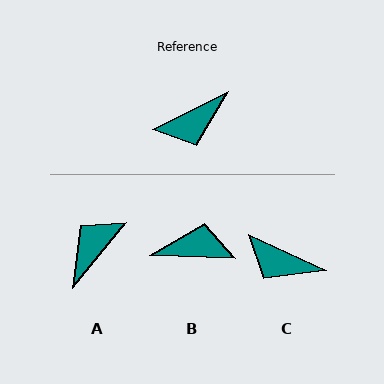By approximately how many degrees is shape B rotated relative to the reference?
Approximately 151 degrees counter-clockwise.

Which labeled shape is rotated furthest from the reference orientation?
A, about 156 degrees away.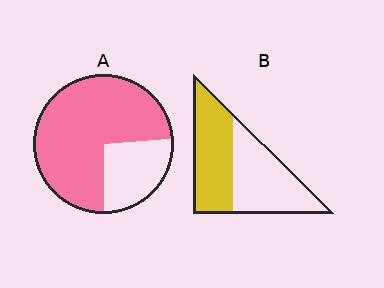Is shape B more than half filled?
Roughly half.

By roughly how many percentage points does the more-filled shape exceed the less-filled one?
By roughly 25 percentage points (A over B).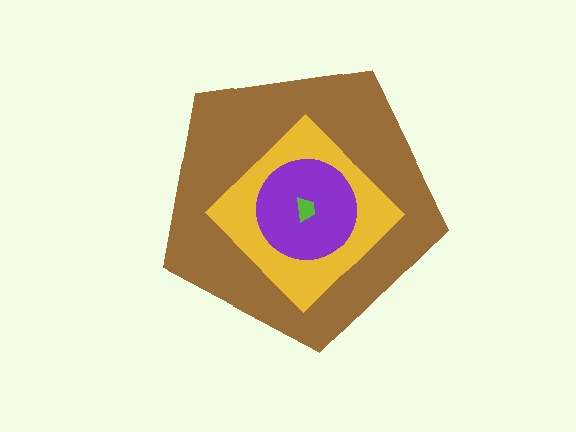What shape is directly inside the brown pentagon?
The yellow diamond.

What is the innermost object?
The lime trapezoid.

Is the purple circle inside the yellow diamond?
Yes.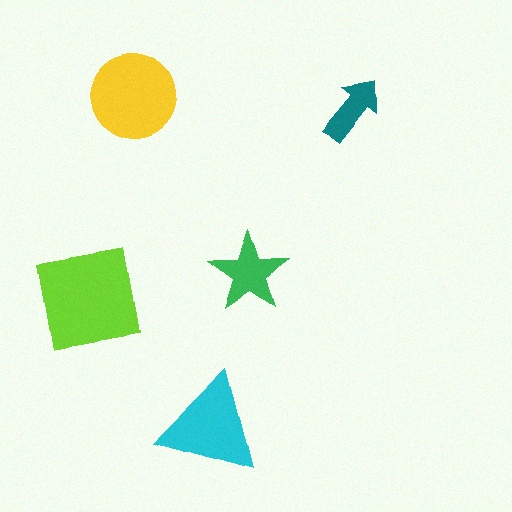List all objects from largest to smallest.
The lime square, the yellow circle, the cyan triangle, the green star, the teal arrow.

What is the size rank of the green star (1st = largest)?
4th.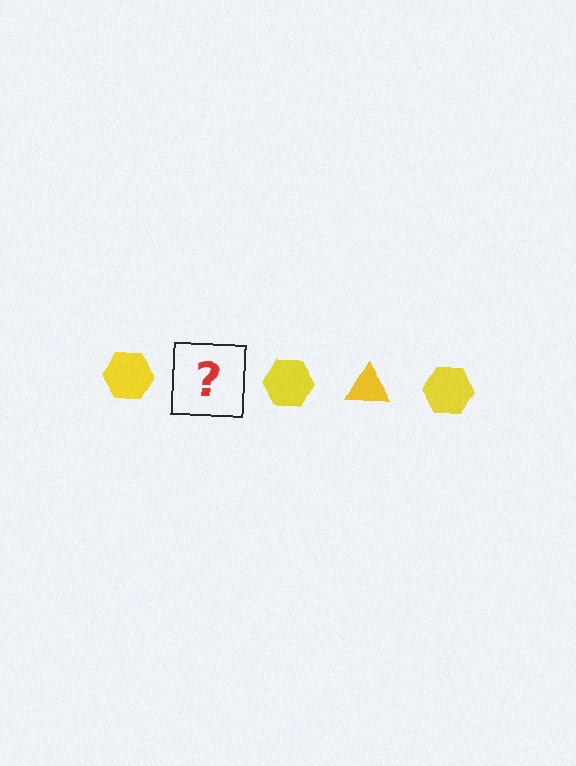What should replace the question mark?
The question mark should be replaced with a yellow triangle.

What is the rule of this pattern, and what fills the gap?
The rule is that the pattern cycles through hexagon, triangle shapes in yellow. The gap should be filled with a yellow triangle.